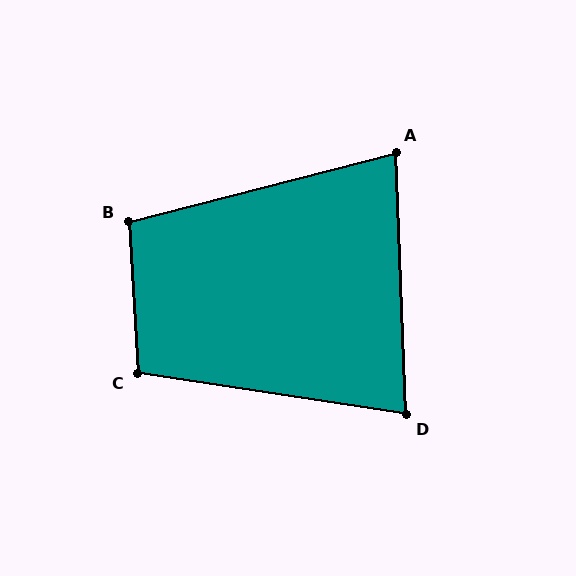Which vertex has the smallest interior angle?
A, at approximately 78 degrees.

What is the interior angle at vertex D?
Approximately 79 degrees (acute).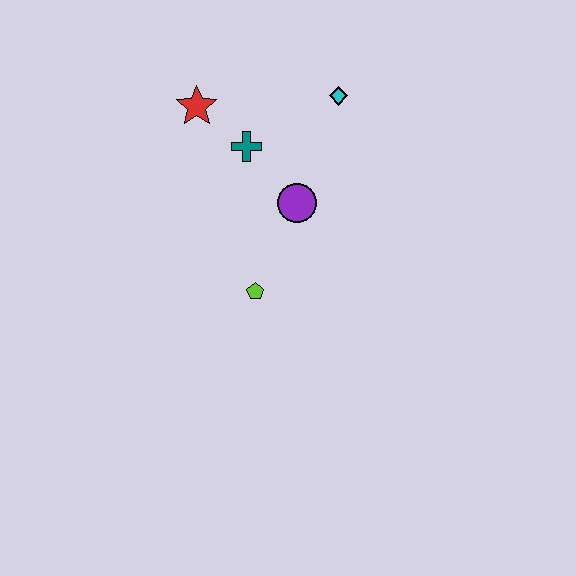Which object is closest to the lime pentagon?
The purple circle is closest to the lime pentagon.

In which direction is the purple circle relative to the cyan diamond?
The purple circle is below the cyan diamond.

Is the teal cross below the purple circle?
No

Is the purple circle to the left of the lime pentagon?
No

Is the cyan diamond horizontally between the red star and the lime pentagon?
No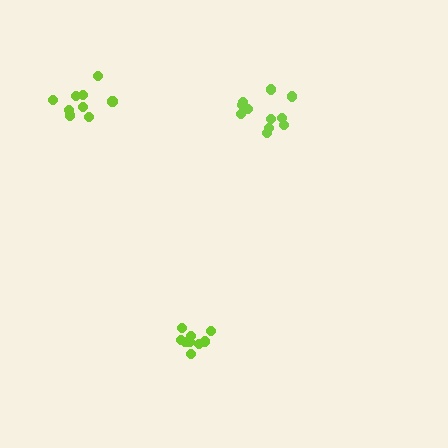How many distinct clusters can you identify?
There are 3 distinct clusters.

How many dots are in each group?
Group 1: 9 dots, Group 2: 9 dots, Group 3: 11 dots (29 total).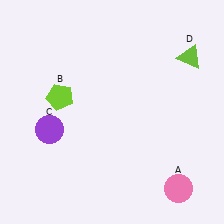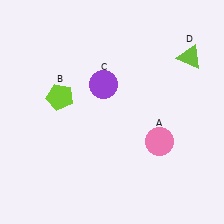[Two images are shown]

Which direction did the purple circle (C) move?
The purple circle (C) moved right.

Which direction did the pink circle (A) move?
The pink circle (A) moved up.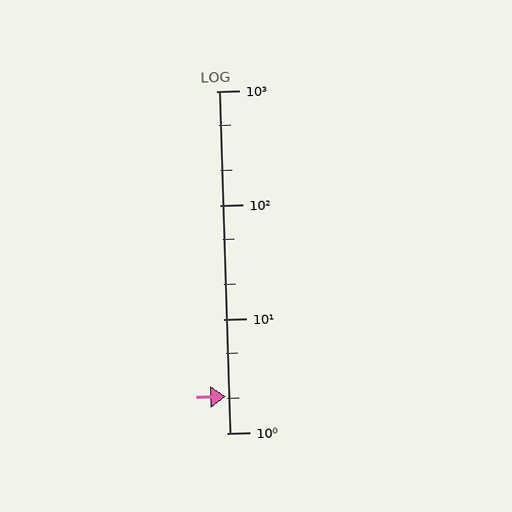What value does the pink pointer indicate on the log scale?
The pointer indicates approximately 2.1.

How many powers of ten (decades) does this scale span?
The scale spans 3 decades, from 1 to 1000.